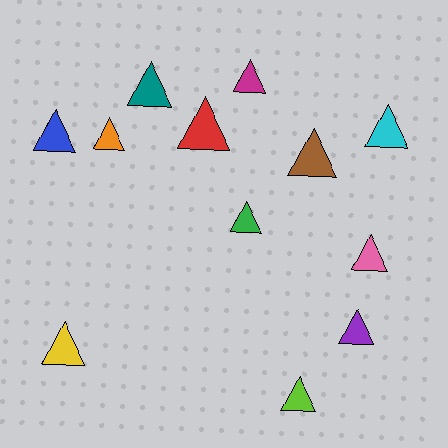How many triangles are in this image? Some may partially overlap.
There are 12 triangles.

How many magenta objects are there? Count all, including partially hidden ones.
There is 1 magenta object.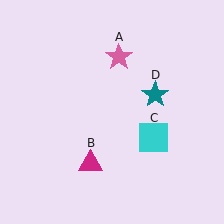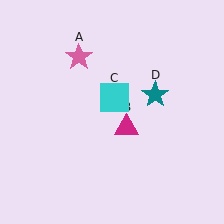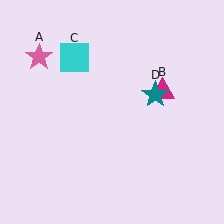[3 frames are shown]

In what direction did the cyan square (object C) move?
The cyan square (object C) moved up and to the left.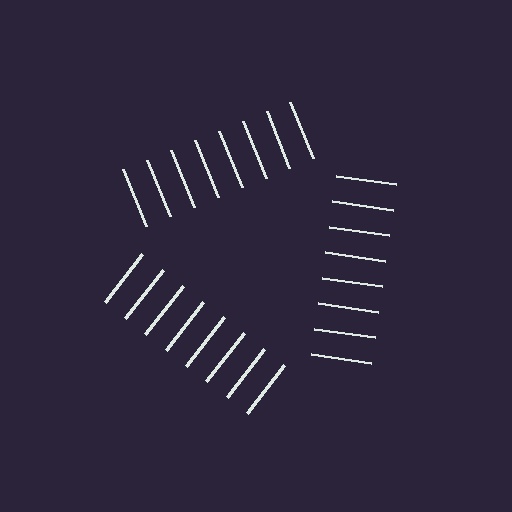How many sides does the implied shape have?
3 sides — the line-ends trace a triangle.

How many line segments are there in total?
24 — 8 along each of the 3 edges.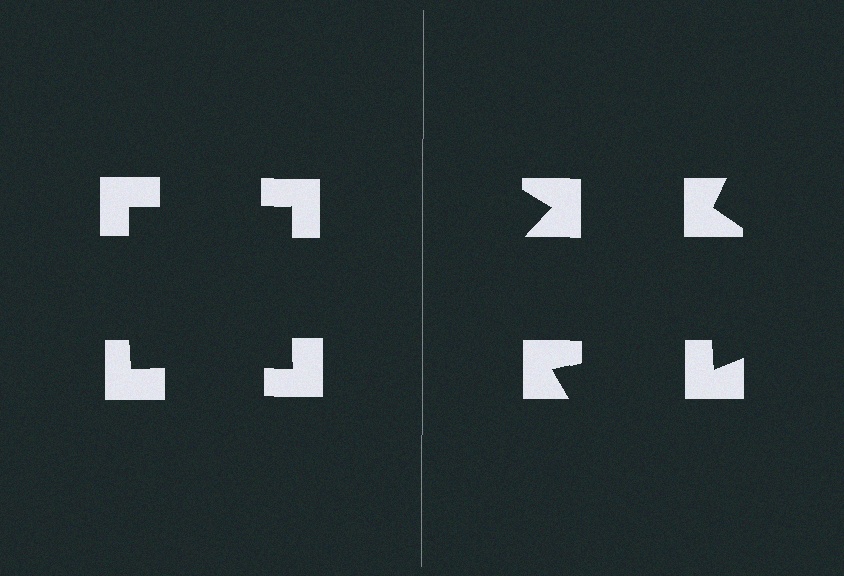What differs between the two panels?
The notched squares are positioned identically on both sides; only the wedge orientations differ. On the left they align to a square; on the right they are misaligned.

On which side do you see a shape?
An illusory square appears on the left side. On the right side the wedge cuts are rotated, so no coherent shape forms.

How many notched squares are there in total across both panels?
8 — 4 on each side.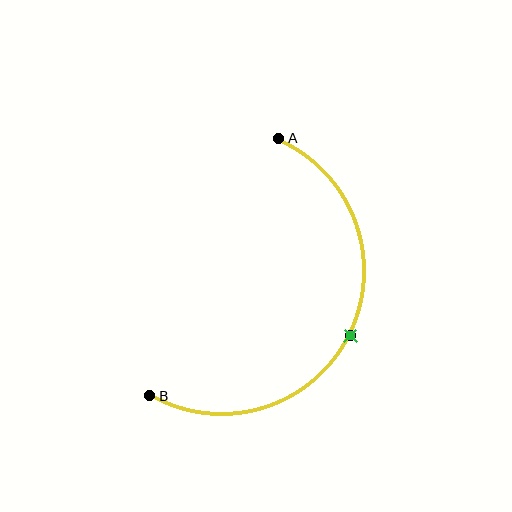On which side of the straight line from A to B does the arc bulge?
The arc bulges to the right of the straight line connecting A and B.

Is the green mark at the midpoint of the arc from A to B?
Yes. The green mark lies on the arc at equal arc-length from both A and B — it is the arc midpoint.